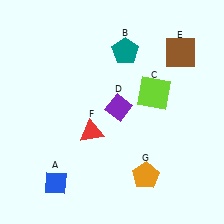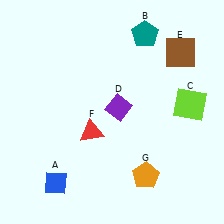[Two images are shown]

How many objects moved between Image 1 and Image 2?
2 objects moved between the two images.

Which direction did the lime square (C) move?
The lime square (C) moved right.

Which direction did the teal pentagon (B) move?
The teal pentagon (B) moved right.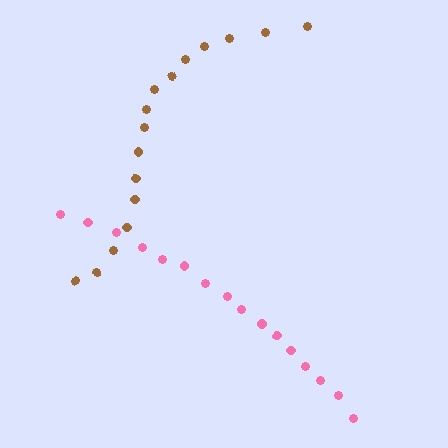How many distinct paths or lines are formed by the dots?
There are 2 distinct paths.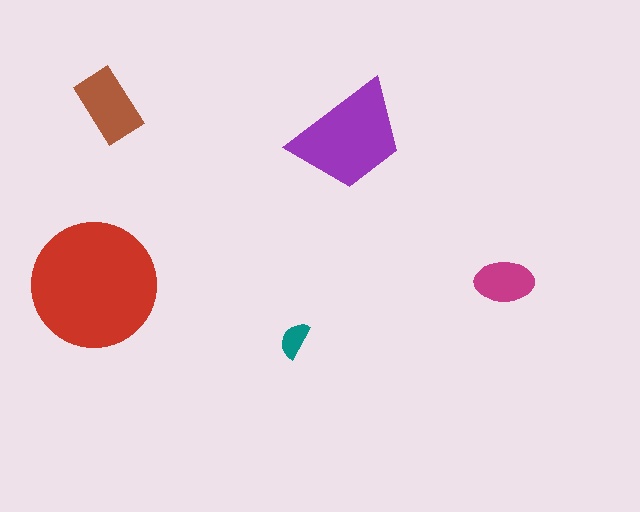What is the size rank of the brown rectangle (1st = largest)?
3rd.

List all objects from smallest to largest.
The teal semicircle, the magenta ellipse, the brown rectangle, the purple trapezoid, the red circle.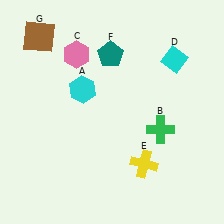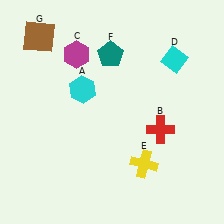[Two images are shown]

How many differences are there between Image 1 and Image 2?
There are 2 differences between the two images.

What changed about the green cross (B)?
In Image 1, B is green. In Image 2, it changed to red.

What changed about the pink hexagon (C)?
In Image 1, C is pink. In Image 2, it changed to magenta.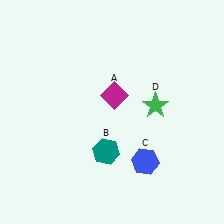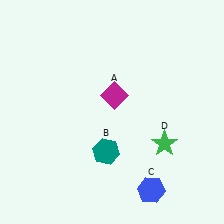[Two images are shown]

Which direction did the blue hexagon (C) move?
The blue hexagon (C) moved down.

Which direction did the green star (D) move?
The green star (D) moved down.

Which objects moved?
The objects that moved are: the blue hexagon (C), the green star (D).